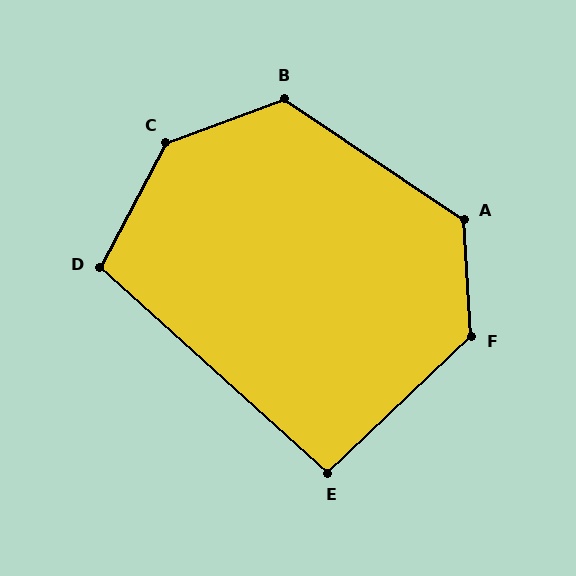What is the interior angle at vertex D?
Approximately 104 degrees (obtuse).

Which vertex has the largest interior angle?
C, at approximately 139 degrees.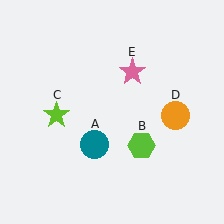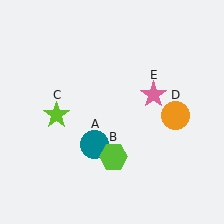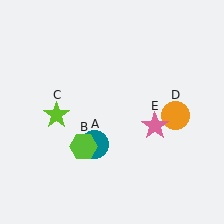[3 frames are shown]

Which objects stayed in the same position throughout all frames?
Teal circle (object A) and lime star (object C) and orange circle (object D) remained stationary.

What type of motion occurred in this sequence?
The lime hexagon (object B), pink star (object E) rotated clockwise around the center of the scene.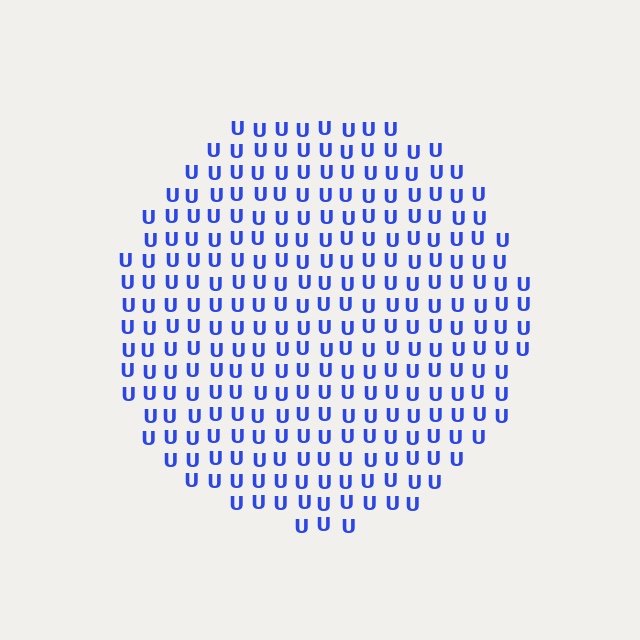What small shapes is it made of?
It is made of small letter U's.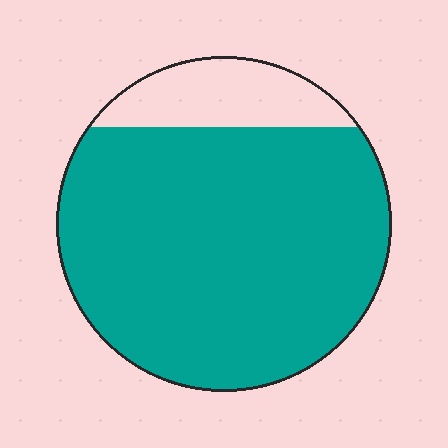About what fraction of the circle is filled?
About five sixths (5/6).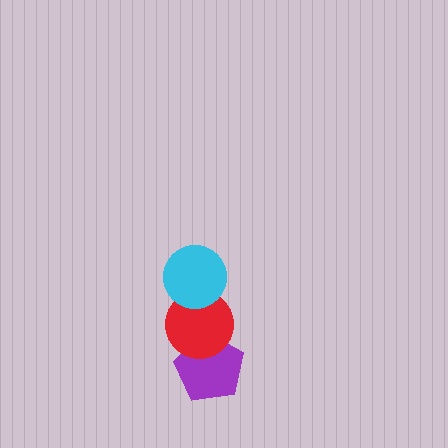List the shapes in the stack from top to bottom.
From top to bottom: the cyan circle, the red circle, the purple pentagon.